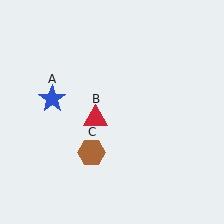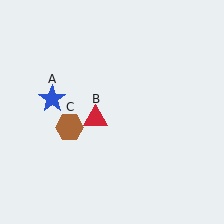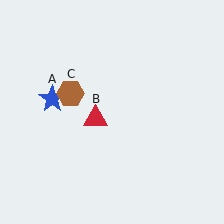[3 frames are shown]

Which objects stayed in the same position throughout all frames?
Blue star (object A) and red triangle (object B) remained stationary.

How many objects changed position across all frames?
1 object changed position: brown hexagon (object C).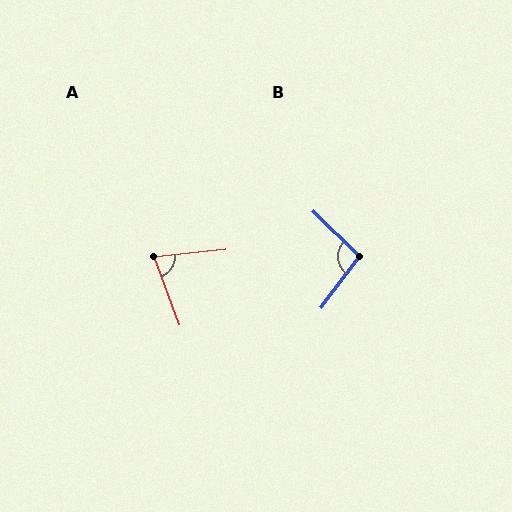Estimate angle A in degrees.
Approximately 75 degrees.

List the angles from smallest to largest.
A (75°), B (98°).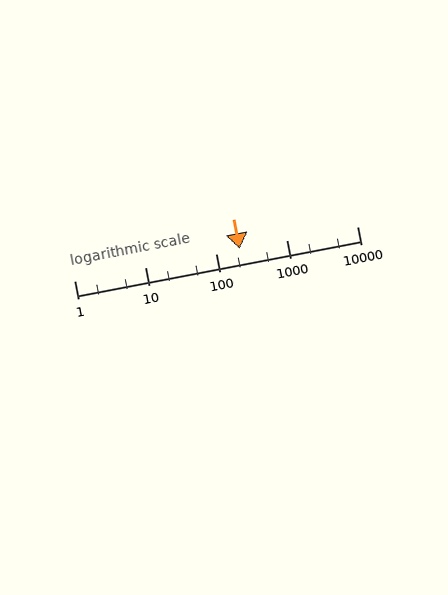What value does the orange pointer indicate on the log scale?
The pointer indicates approximately 220.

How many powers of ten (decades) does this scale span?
The scale spans 4 decades, from 1 to 10000.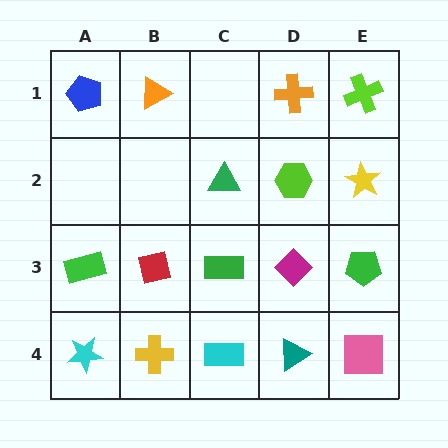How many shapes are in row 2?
3 shapes.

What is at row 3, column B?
A red square.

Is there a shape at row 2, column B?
No, that cell is empty.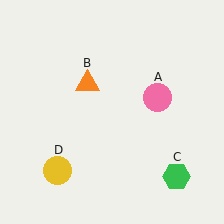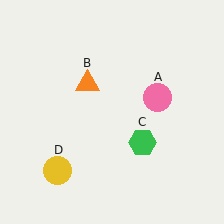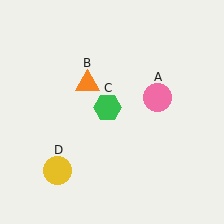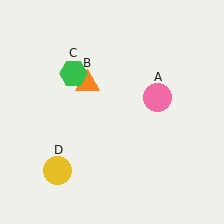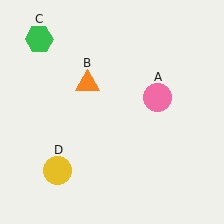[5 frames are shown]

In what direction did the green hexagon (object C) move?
The green hexagon (object C) moved up and to the left.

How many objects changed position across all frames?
1 object changed position: green hexagon (object C).